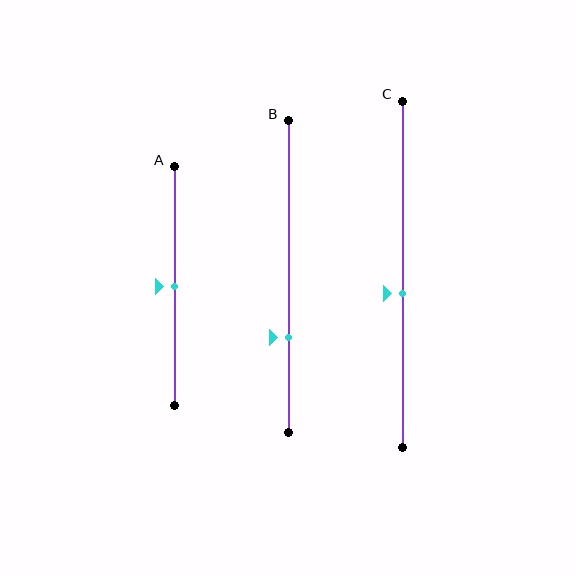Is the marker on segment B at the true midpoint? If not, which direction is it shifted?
No, the marker on segment B is shifted downward by about 20% of the segment length.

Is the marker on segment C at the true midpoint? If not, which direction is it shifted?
No, the marker on segment C is shifted downward by about 5% of the segment length.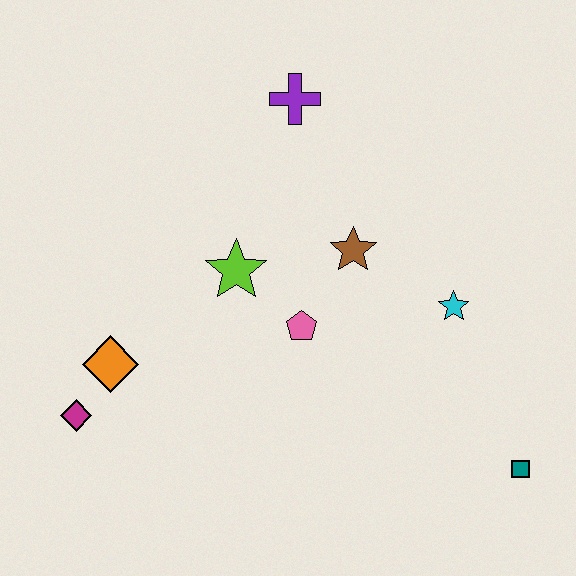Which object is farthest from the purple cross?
The teal square is farthest from the purple cross.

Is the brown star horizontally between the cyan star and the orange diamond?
Yes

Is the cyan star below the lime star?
Yes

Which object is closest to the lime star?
The pink pentagon is closest to the lime star.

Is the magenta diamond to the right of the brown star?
No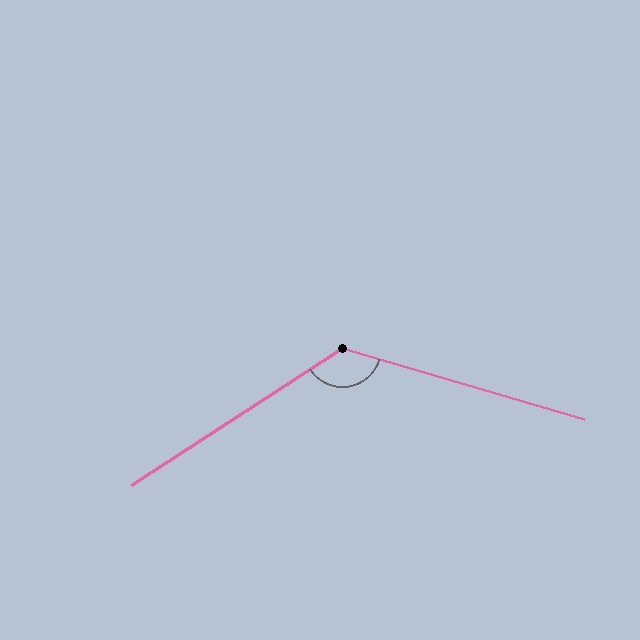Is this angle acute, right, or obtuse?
It is obtuse.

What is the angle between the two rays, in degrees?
Approximately 131 degrees.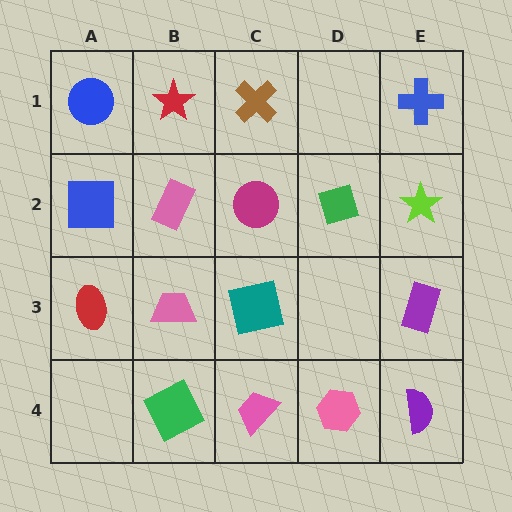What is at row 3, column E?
A purple rectangle.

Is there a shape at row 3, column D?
No, that cell is empty.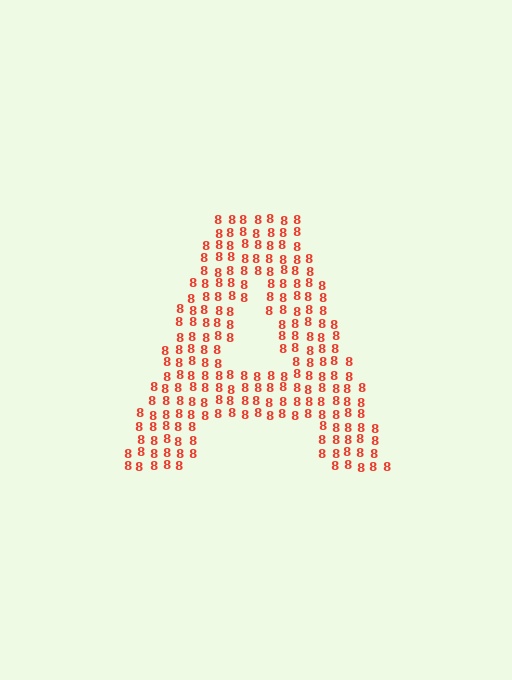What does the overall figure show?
The overall figure shows the letter A.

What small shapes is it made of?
It is made of small digit 8's.